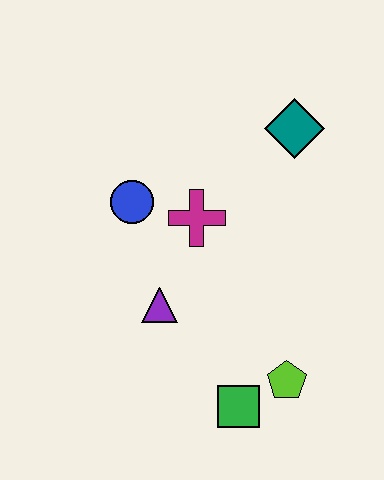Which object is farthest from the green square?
The teal diamond is farthest from the green square.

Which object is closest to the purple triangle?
The magenta cross is closest to the purple triangle.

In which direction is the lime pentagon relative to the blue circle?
The lime pentagon is below the blue circle.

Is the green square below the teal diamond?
Yes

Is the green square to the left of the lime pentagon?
Yes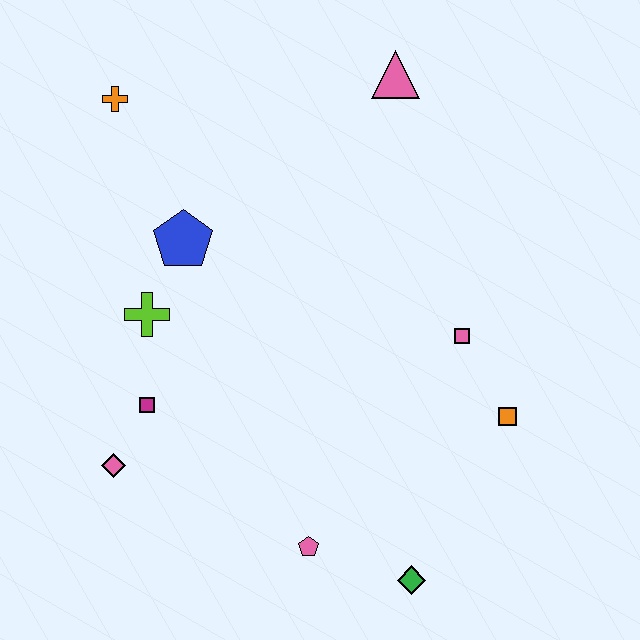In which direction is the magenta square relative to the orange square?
The magenta square is to the left of the orange square.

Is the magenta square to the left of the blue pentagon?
Yes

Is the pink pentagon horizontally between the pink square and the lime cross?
Yes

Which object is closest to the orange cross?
The blue pentagon is closest to the orange cross.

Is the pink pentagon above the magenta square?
No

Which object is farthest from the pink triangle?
The green diamond is farthest from the pink triangle.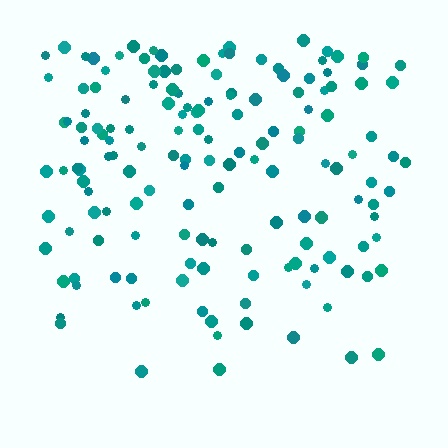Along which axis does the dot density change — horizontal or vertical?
Vertical.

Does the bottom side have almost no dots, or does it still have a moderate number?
Still a moderate number, just noticeably fewer than the top.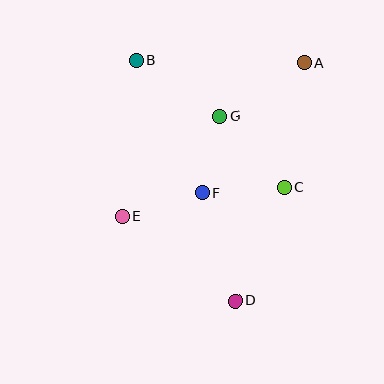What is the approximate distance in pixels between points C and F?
The distance between C and F is approximately 82 pixels.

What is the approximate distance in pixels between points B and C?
The distance between B and C is approximately 195 pixels.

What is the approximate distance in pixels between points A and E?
The distance between A and E is approximately 238 pixels.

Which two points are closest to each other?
Points F and G are closest to each other.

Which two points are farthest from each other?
Points B and D are farthest from each other.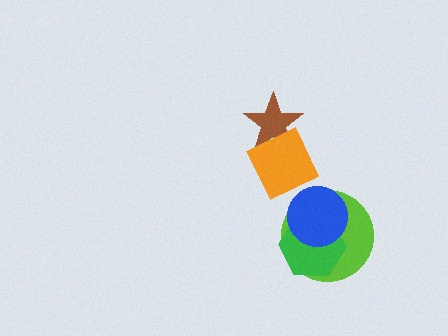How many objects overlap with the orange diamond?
1 object overlaps with the orange diamond.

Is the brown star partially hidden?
Yes, it is partially covered by another shape.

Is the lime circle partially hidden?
Yes, it is partially covered by another shape.